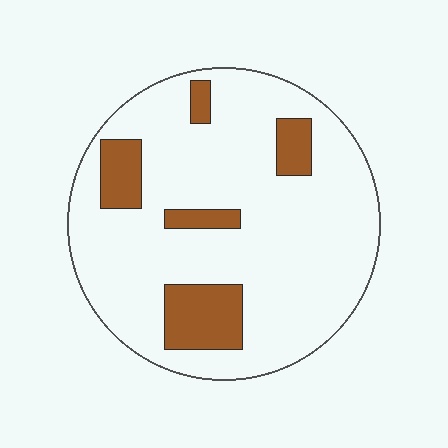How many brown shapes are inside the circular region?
5.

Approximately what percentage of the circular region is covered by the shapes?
Approximately 15%.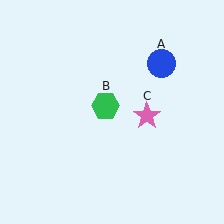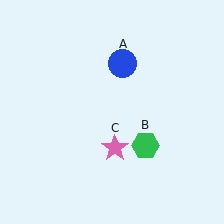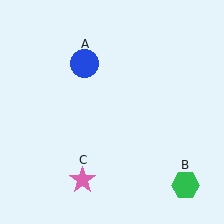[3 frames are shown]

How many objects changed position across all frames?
3 objects changed position: blue circle (object A), green hexagon (object B), pink star (object C).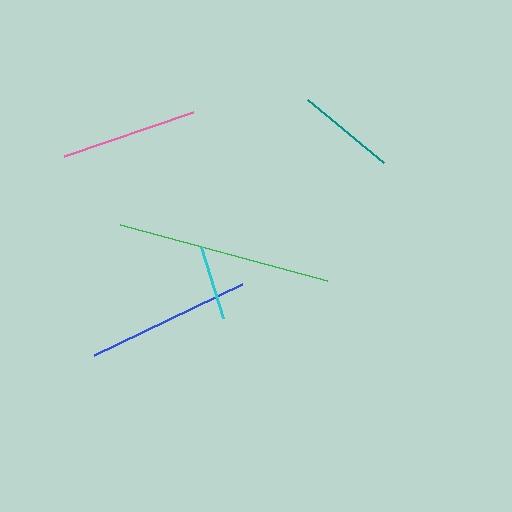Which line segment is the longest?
The green line is the longest at approximately 214 pixels.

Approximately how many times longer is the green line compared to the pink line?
The green line is approximately 1.6 times the length of the pink line.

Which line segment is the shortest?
The cyan line is the shortest at approximately 74 pixels.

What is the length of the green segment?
The green segment is approximately 214 pixels long.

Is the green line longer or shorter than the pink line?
The green line is longer than the pink line.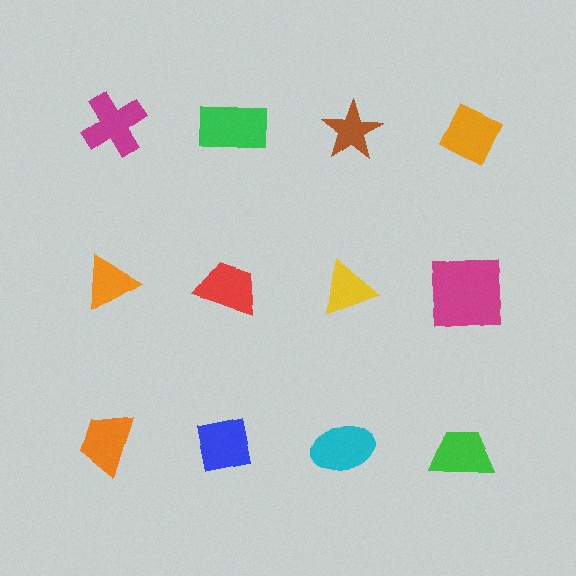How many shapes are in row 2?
4 shapes.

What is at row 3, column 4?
A green trapezoid.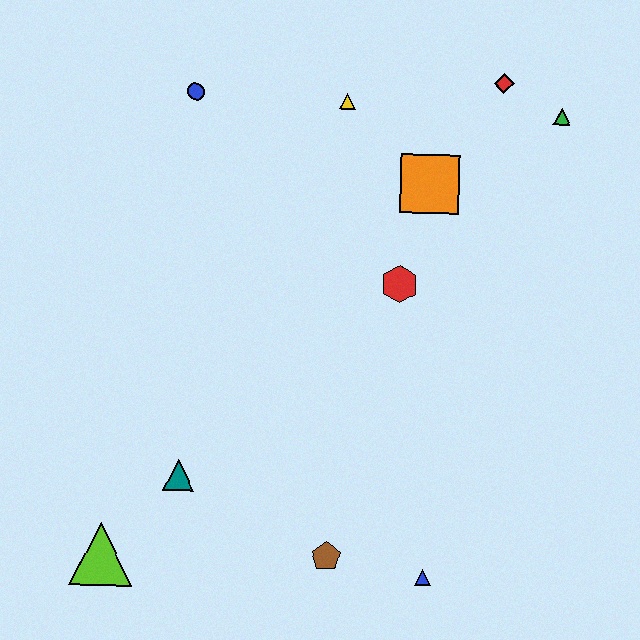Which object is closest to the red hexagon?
The orange square is closest to the red hexagon.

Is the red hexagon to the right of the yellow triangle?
Yes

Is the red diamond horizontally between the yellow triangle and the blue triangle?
No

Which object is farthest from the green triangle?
The lime triangle is farthest from the green triangle.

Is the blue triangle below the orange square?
Yes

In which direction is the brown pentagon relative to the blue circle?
The brown pentagon is below the blue circle.